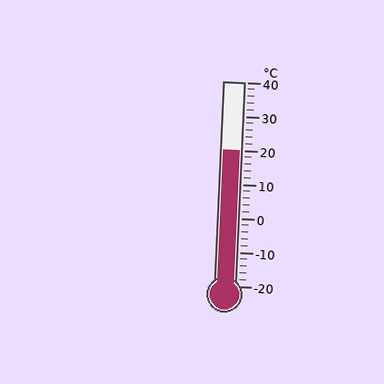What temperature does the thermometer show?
The thermometer shows approximately 20°C.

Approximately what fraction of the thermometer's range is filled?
The thermometer is filled to approximately 65% of its range.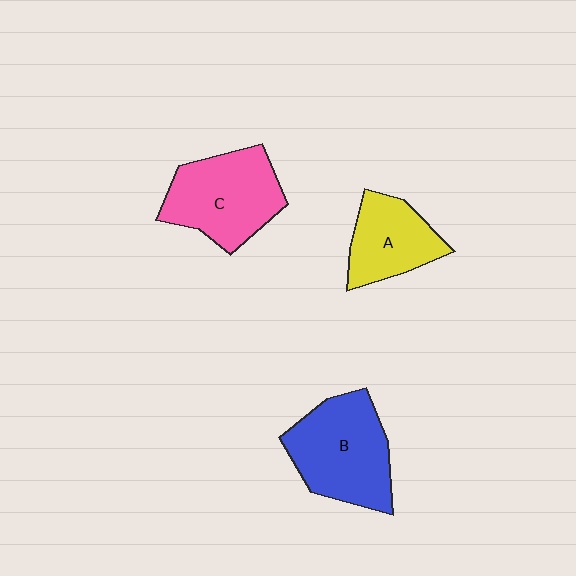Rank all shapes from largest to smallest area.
From largest to smallest: B (blue), C (pink), A (yellow).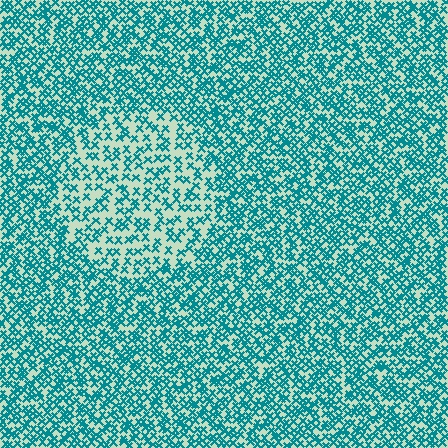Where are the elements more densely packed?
The elements are more densely packed outside the circle boundary.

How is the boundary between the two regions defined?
The boundary is defined by a change in element density (approximately 1.9x ratio). All elements are the same color, size, and shape.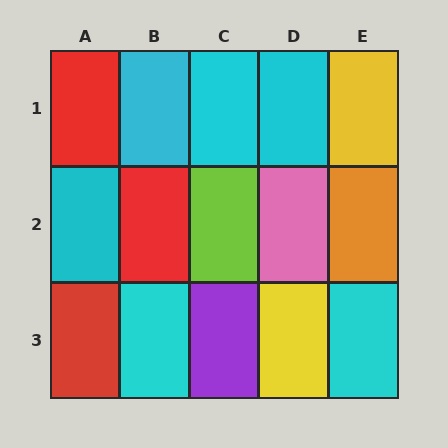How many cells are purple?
1 cell is purple.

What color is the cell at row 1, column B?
Cyan.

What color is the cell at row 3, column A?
Red.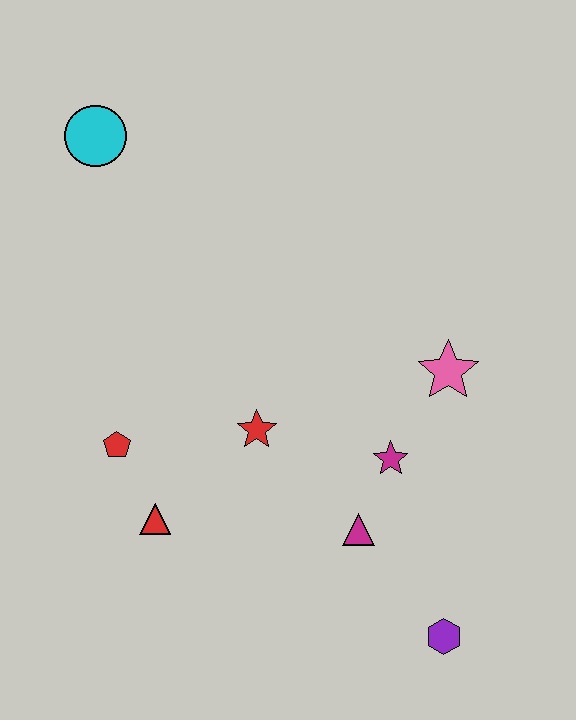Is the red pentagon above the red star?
No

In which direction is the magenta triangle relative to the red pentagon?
The magenta triangle is to the right of the red pentagon.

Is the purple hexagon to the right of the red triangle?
Yes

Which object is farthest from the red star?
The cyan circle is farthest from the red star.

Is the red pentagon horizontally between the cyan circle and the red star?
Yes